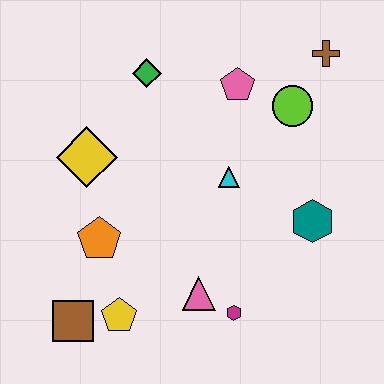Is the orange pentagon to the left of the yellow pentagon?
Yes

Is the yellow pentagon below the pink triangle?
Yes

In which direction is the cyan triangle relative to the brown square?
The cyan triangle is to the right of the brown square.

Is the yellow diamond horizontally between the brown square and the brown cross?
Yes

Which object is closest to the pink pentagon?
The lime circle is closest to the pink pentagon.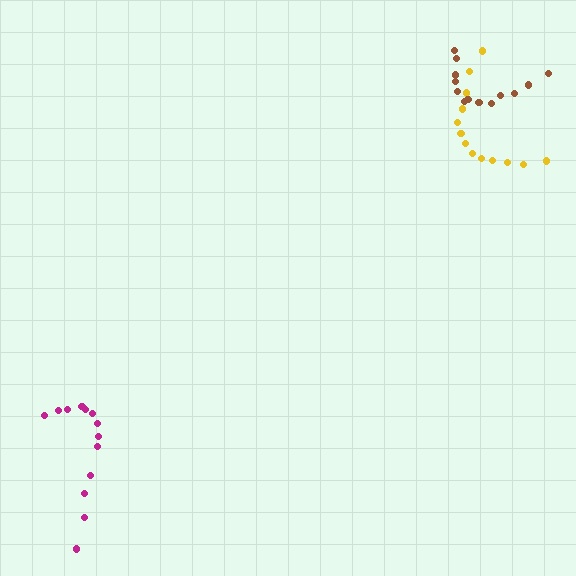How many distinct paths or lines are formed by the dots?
There are 3 distinct paths.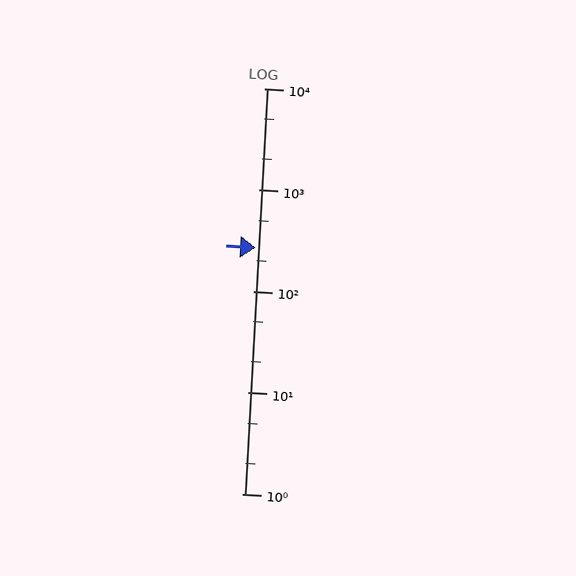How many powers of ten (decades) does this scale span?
The scale spans 4 decades, from 1 to 10000.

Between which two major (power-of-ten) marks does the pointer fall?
The pointer is between 100 and 1000.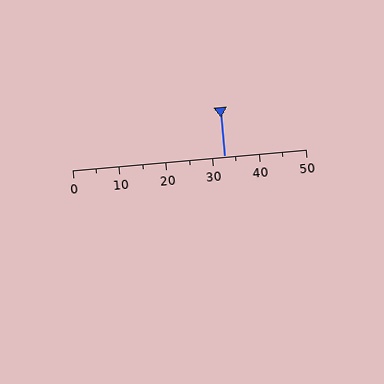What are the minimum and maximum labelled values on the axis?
The axis runs from 0 to 50.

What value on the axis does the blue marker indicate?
The marker indicates approximately 32.5.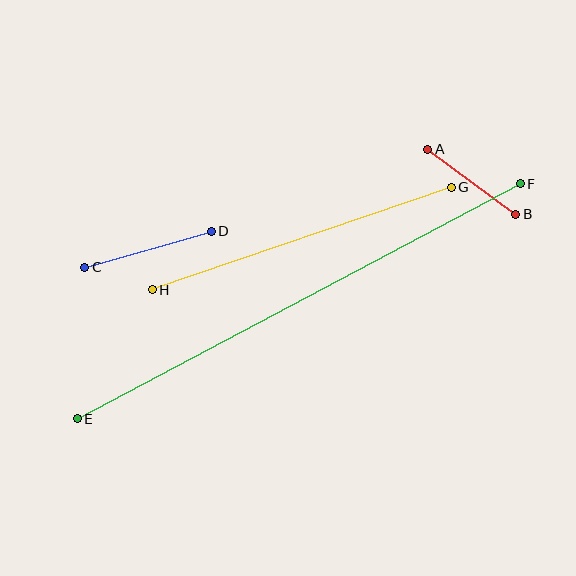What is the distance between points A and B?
The distance is approximately 109 pixels.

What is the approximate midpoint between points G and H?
The midpoint is at approximately (302, 239) pixels.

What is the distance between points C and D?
The distance is approximately 131 pixels.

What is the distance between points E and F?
The distance is approximately 502 pixels.